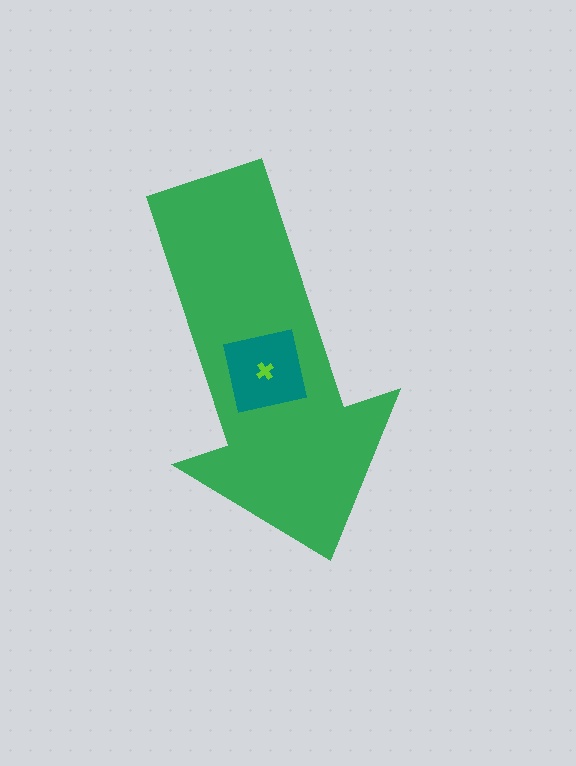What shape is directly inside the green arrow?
The teal square.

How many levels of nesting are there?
3.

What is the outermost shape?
The green arrow.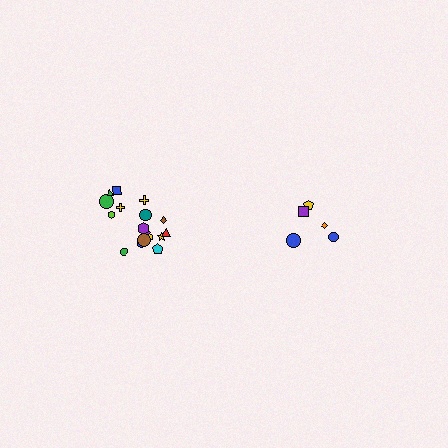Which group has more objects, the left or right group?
The left group.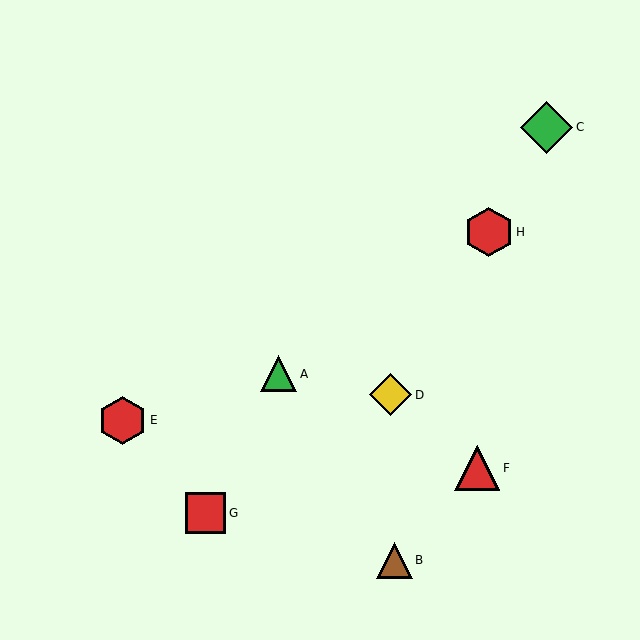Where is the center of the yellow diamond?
The center of the yellow diamond is at (391, 395).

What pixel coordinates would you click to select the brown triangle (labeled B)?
Click at (394, 560) to select the brown triangle B.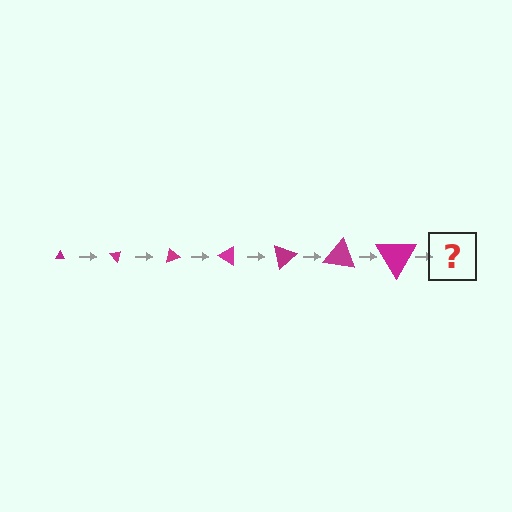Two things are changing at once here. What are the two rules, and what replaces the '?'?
The two rules are that the triangle grows larger each step and it rotates 50 degrees each step. The '?' should be a triangle, larger than the previous one and rotated 350 degrees from the start.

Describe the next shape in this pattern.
It should be a triangle, larger than the previous one and rotated 350 degrees from the start.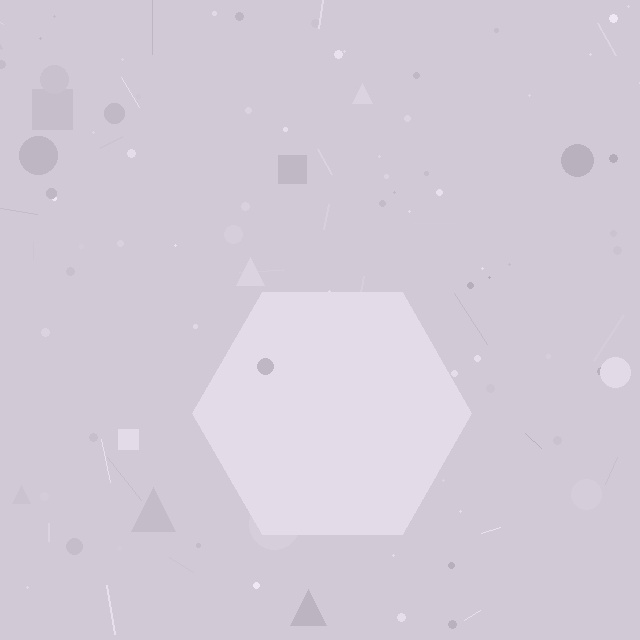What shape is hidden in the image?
A hexagon is hidden in the image.